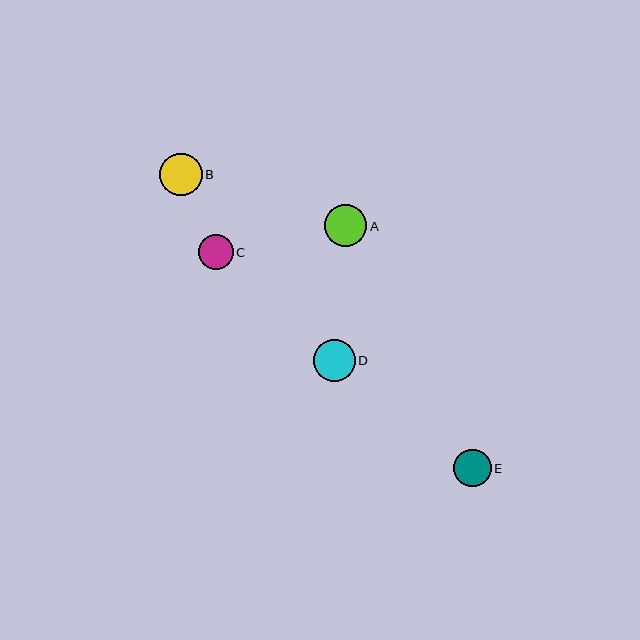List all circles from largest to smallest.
From largest to smallest: B, A, D, E, C.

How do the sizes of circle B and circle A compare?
Circle B and circle A are approximately the same size.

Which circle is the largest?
Circle B is the largest with a size of approximately 43 pixels.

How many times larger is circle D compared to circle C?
Circle D is approximately 1.2 times the size of circle C.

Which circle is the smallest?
Circle C is the smallest with a size of approximately 35 pixels.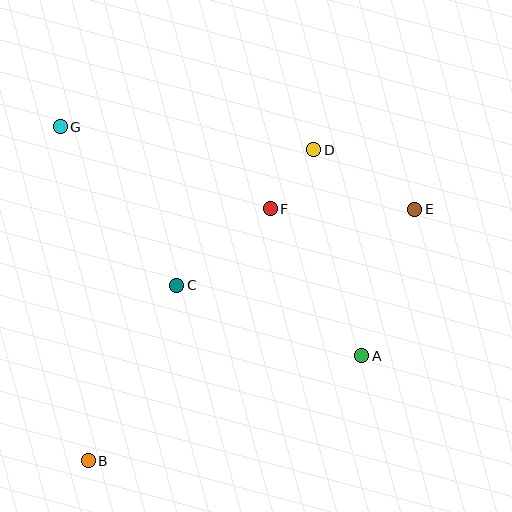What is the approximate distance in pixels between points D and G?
The distance between D and G is approximately 255 pixels.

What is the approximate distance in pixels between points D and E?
The distance between D and E is approximately 117 pixels.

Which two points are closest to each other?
Points D and F are closest to each other.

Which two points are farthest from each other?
Points B and E are farthest from each other.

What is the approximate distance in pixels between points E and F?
The distance between E and F is approximately 144 pixels.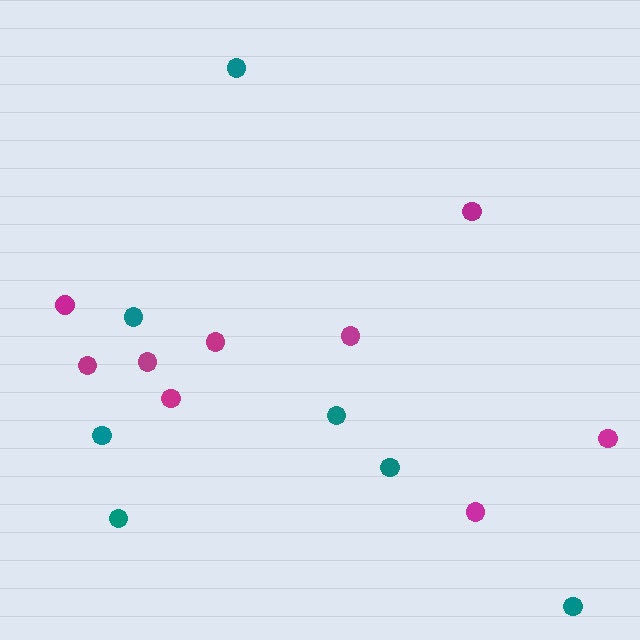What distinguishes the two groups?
There are 2 groups: one group of magenta circles (9) and one group of teal circles (7).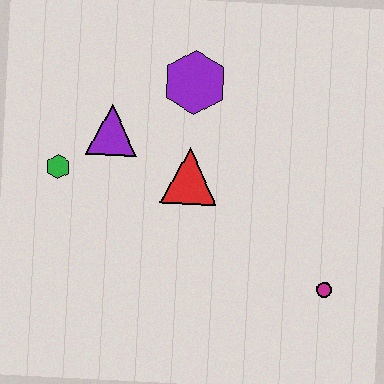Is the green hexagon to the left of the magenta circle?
Yes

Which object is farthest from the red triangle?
The magenta circle is farthest from the red triangle.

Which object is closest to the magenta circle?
The red triangle is closest to the magenta circle.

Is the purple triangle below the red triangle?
No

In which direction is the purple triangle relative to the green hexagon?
The purple triangle is to the right of the green hexagon.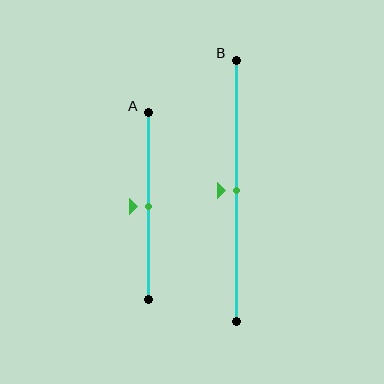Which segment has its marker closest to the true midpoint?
Segment A has its marker closest to the true midpoint.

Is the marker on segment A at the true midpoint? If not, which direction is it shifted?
Yes, the marker on segment A is at the true midpoint.